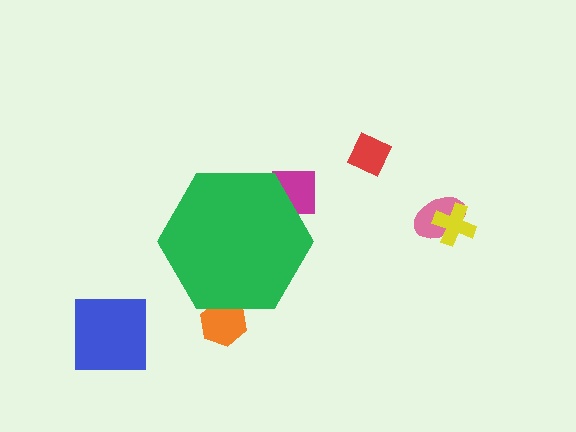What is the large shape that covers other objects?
A green hexagon.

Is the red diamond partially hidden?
No, the red diamond is fully visible.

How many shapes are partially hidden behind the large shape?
2 shapes are partially hidden.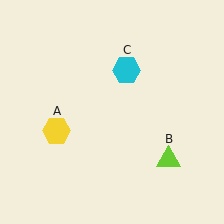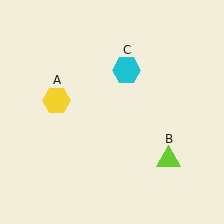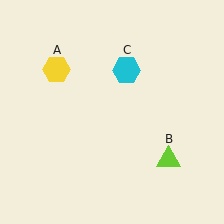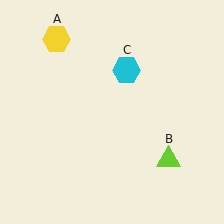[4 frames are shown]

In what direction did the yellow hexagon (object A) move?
The yellow hexagon (object A) moved up.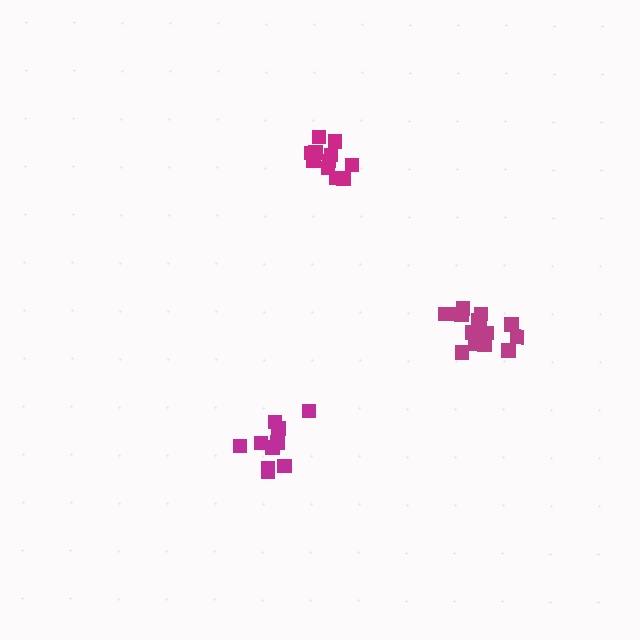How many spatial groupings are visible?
There are 3 spatial groupings.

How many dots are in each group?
Group 1: 15 dots, Group 2: 10 dots, Group 3: 11 dots (36 total).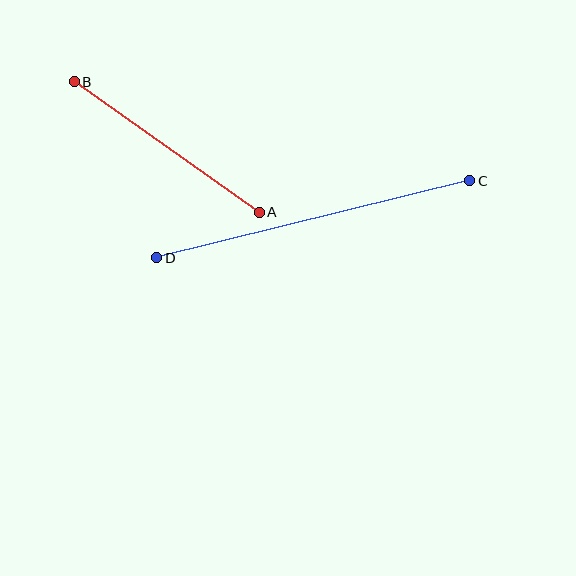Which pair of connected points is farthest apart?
Points C and D are farthest apart.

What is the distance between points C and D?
The distance is approximately 323 pixels.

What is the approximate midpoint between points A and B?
The midpoint is at approximately (167, 147) pixels.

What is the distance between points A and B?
The distance is approximately 227 pixels.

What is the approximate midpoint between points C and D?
The midpoint is at approximately (313, 219) pixels.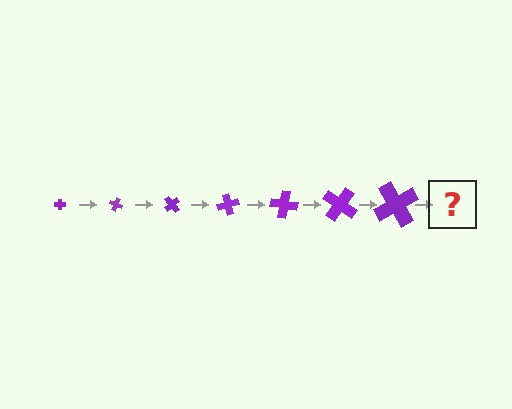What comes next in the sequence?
The next element should be a cross, larger than the previous one and rotated 175 degrees from the start.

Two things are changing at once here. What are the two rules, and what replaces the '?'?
The two rules are that the cross grows larger each step and it rotates 25 degrees each step. The '?' should be a cross, larger than the previous one and rotated 175 degrees from the start.